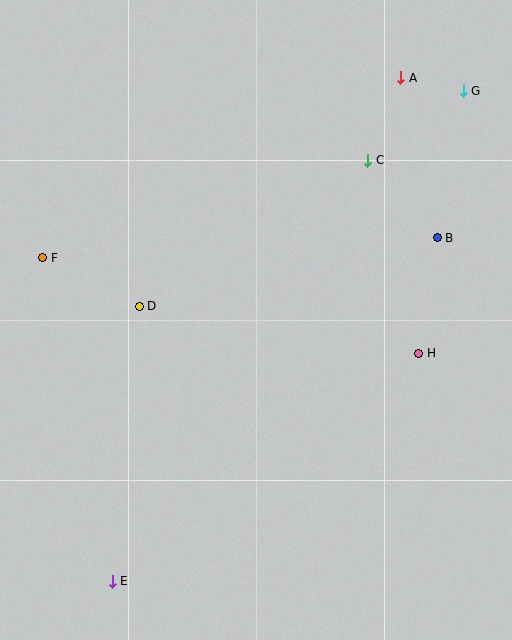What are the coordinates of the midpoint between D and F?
The midpoint between D and F is at (91, 282).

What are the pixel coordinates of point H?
Point H is at (419, 353).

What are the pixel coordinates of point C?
Point C is at (368, 160).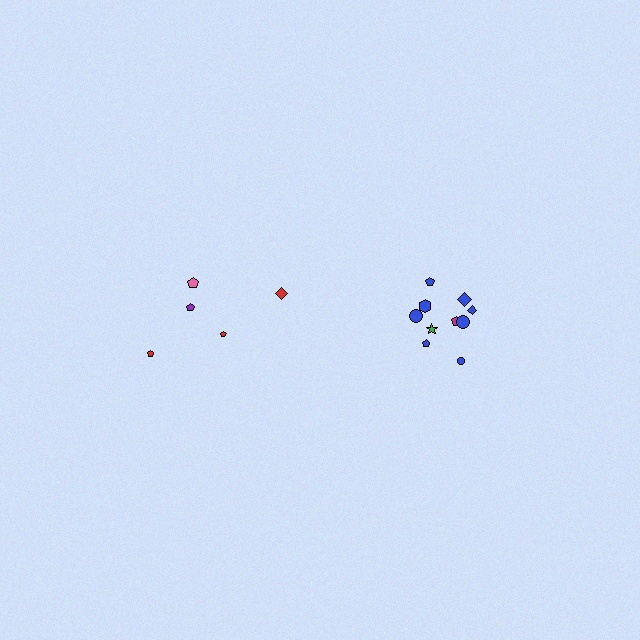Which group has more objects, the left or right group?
The right group.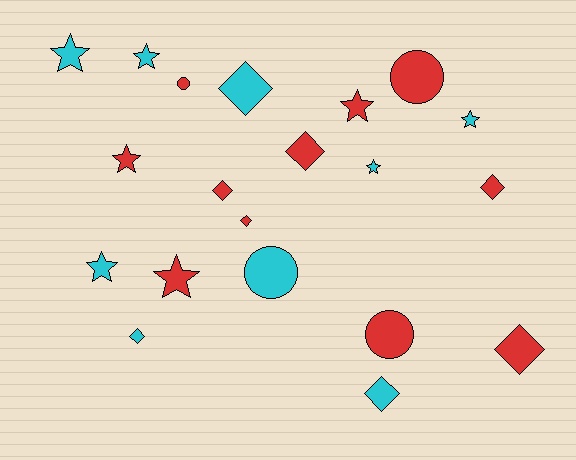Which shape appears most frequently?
Diamond, with 8 objects.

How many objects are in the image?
There are 20 objects.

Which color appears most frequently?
Red, with 11 objects.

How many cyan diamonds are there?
There are 3 cyan diamonds.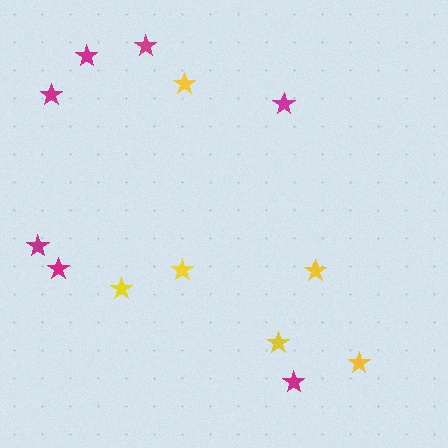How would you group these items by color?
There are 2 groups: one group of magenta stars (7) and one group of yellow stars (6).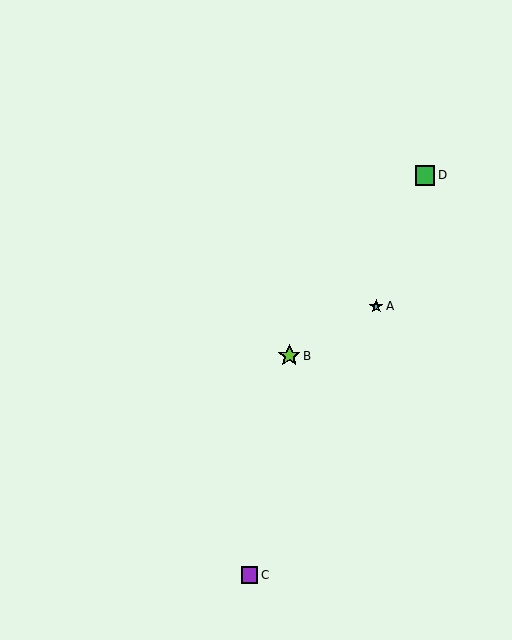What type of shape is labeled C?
Shape C is a purple square.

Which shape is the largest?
The lime star (labeled B) is the largest.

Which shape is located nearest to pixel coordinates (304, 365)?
The lime star (labeled B) at (289, 356) is nearest to that location.